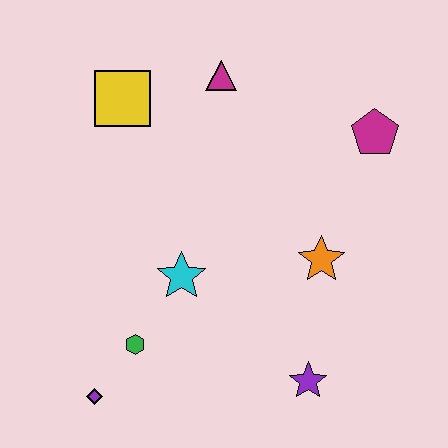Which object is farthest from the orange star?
The purple diamond is farthest from the orange star.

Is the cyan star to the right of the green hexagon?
Yes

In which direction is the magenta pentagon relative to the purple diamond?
The magenta pentagon is to the right of the purple diamond.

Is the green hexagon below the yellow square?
Yes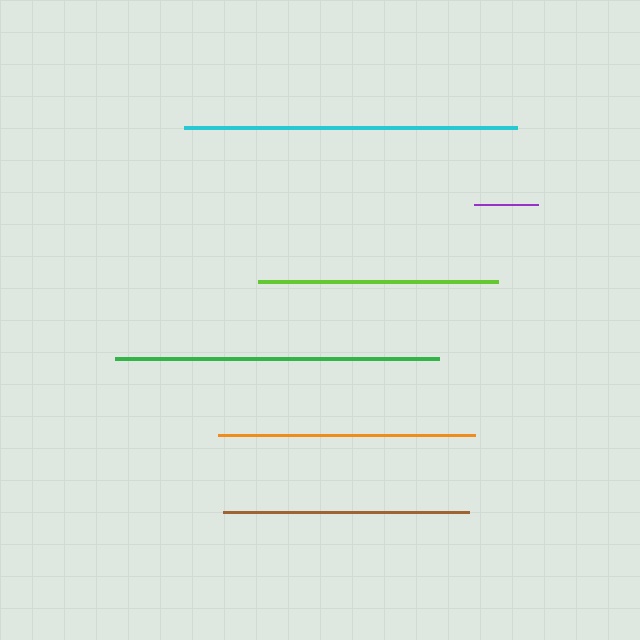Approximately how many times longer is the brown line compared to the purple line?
The brown line is approximately 3.9 times the length of the purple line.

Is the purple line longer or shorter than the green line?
The green line is longer than the purple line.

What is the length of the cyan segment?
The cyan segment is approximately 333 pixels long.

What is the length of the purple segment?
The purple segment is approximately 63 pixels long.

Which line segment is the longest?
The cyan line is the longest at approximately 333 pixels.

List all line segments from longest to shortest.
From longest to shortest: cyan, green, orange, brown, lime, purple.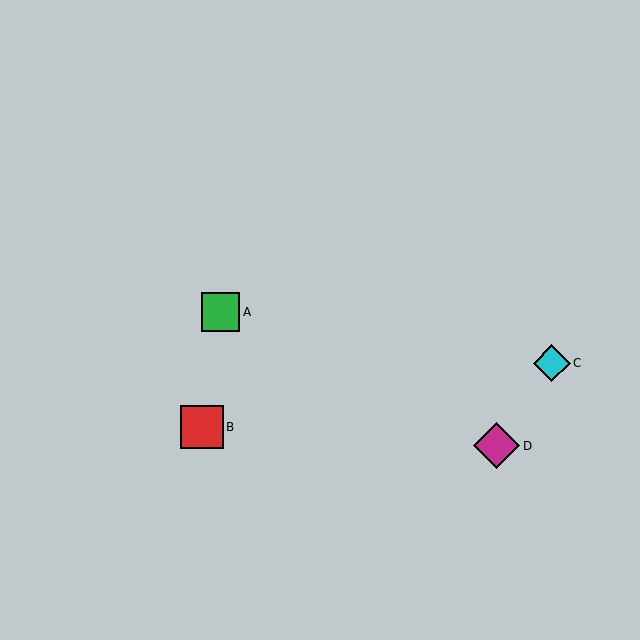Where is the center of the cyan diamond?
The center of the cyan diamond is at (552, 363).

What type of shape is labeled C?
Shape C is a cyan diamond.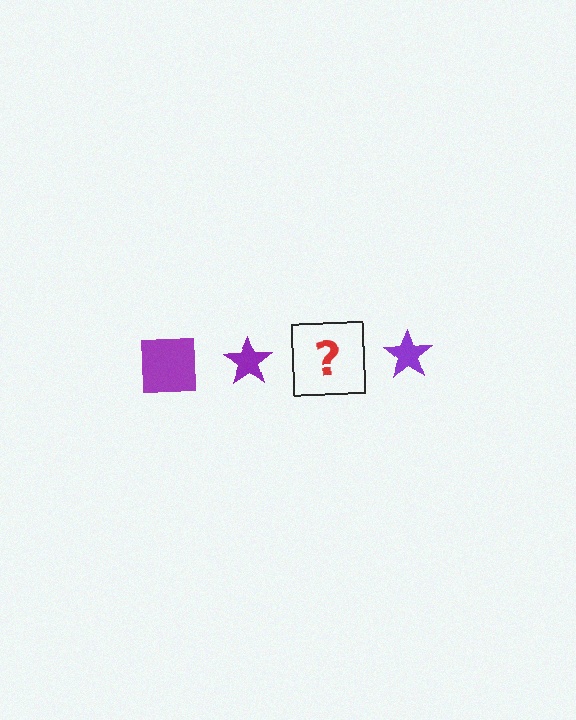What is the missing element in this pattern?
The missing element is a purple square.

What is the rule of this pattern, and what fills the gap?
The rule is that the pattern cycles through square, star shapes in purple. The gap should be filled with a purple square.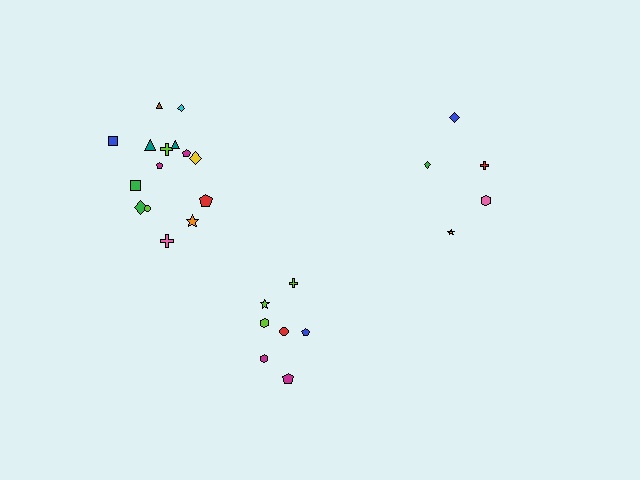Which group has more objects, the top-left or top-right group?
The top-left group.